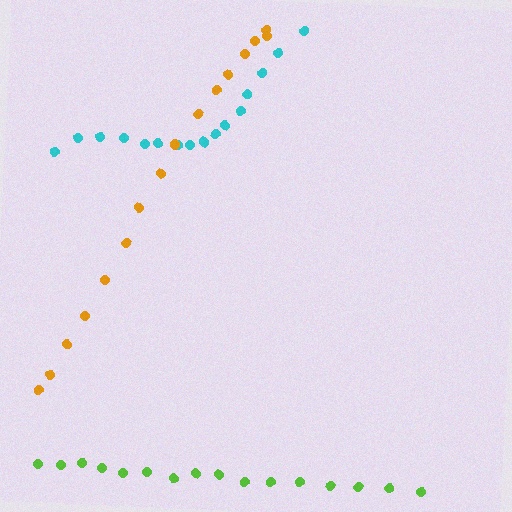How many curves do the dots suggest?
There are 3 distinct paths.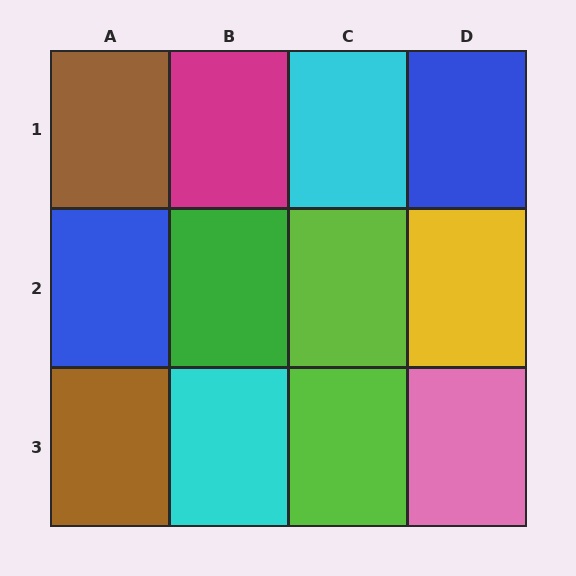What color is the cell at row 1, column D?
Blue.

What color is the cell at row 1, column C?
Cyan.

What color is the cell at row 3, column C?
Lime.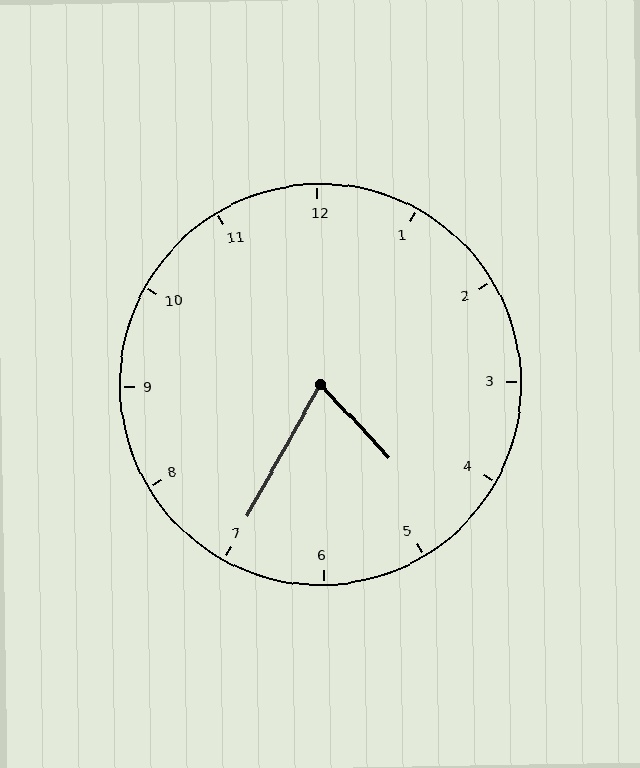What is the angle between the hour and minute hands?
Approximately 72 degrees.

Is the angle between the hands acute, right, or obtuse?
It is acute.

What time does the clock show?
4:35.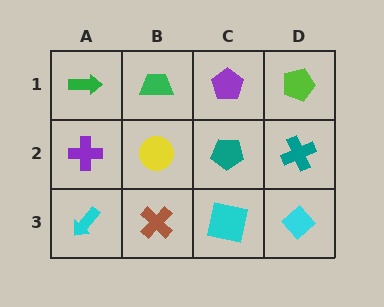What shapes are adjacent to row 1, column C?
A teal pentagon (row 2, column C), a green trapezoid (row 1, column B), a lime pentagon (row 1, column D).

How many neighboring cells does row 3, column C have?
3.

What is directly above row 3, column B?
A yellow circle.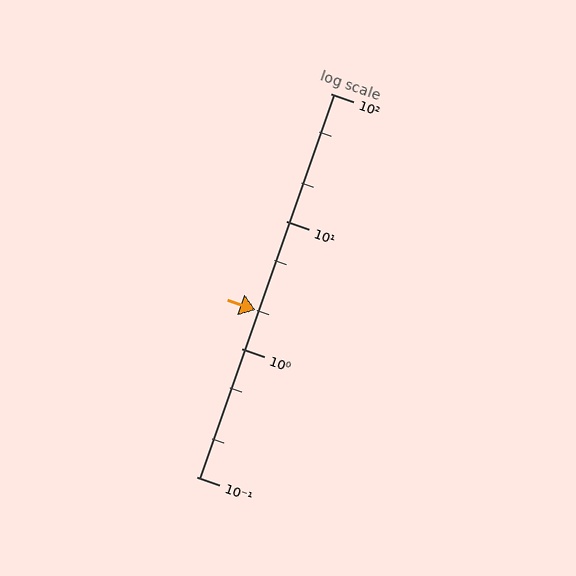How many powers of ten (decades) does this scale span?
The scale spans 3 decades, from 0.1 to 100.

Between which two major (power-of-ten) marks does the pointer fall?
The pointer is between 1 and 10.